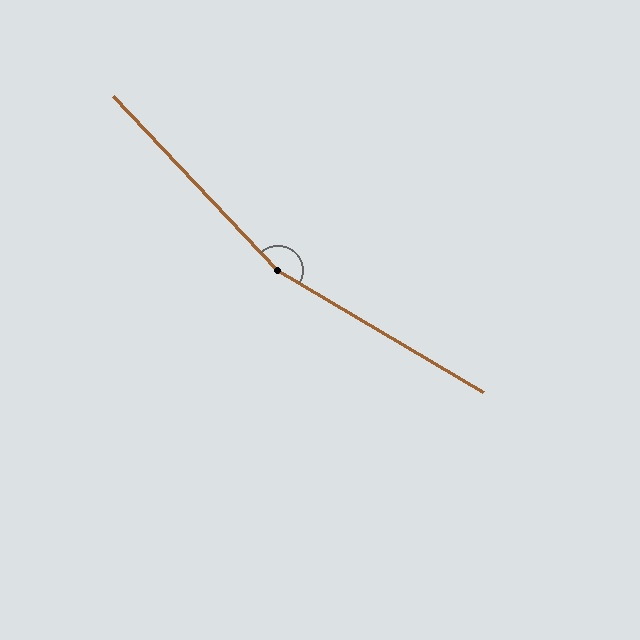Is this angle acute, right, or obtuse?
It is obtuse.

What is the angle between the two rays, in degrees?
Approximately 164 degrees.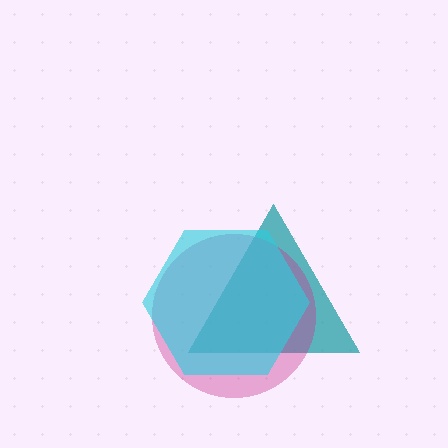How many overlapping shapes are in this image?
There are 3 overlapping shapes in the image.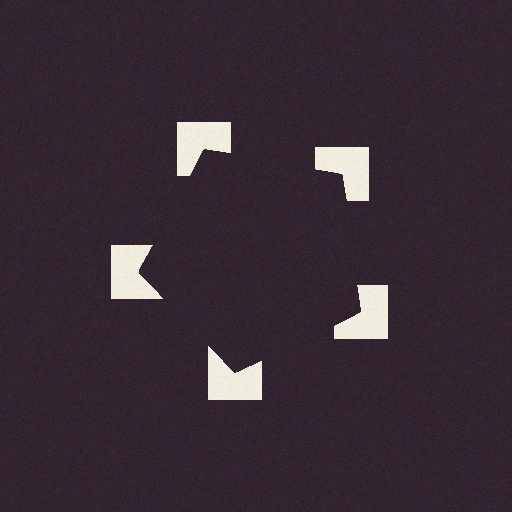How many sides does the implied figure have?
5 sides.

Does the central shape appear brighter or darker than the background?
It typically appears slightly darker than the background, even though no actual brightness change is drawn.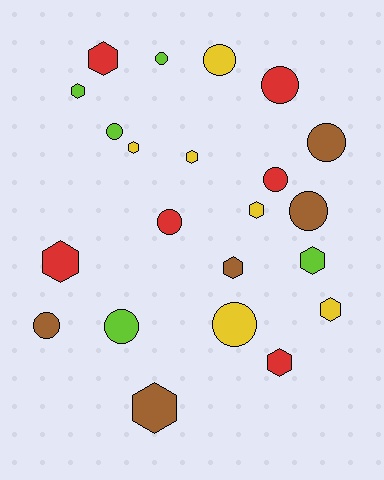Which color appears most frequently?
Red, with 6 objects.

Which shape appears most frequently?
Circle, with 11 objects.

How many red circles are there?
There are 3 red circles.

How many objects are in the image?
There are 22 objects.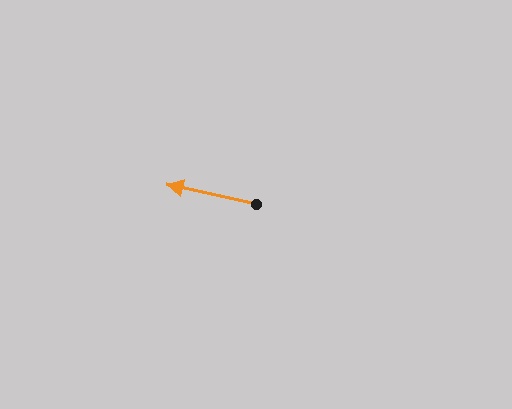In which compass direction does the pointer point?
West.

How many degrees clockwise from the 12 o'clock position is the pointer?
Approximately 283 degrees.